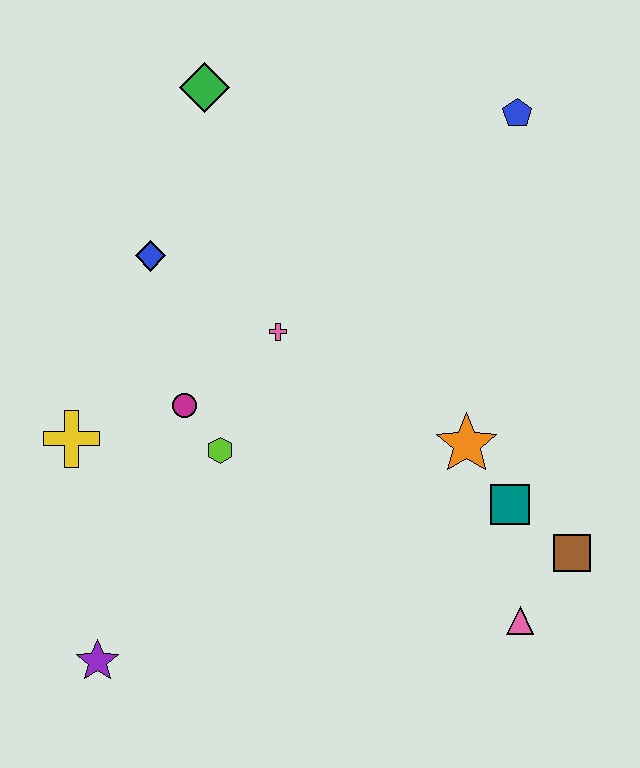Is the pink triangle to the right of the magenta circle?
Yes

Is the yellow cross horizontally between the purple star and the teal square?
No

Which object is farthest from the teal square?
The green diamond is farthest from the teal square.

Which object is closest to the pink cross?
The magenta circle is closest to the pink cross.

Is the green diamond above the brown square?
Yes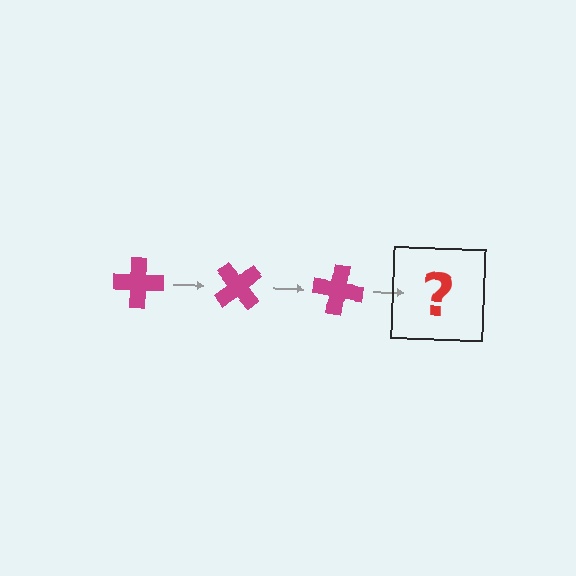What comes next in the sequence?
The next element should be a magenta cross rotated 150 degrees.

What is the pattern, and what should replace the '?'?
The pattern is that the cross rotates 50 degrees each step. The '?' should be a magenta cross rotated 150 degrees.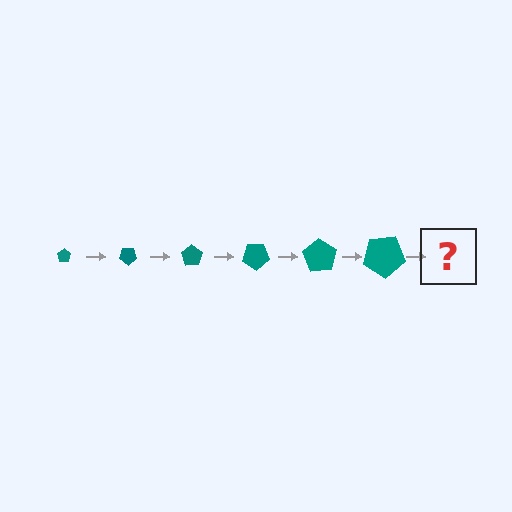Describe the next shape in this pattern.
It should be a pentagon, larger than the previous one and rotated 210 degrees from the start.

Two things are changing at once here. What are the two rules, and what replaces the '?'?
The two rules are that the pentagon grows larger each step and it rotates 35 degrees each step. The '?' should be a pentagon, larger than the previous one and rotated 210 degrees from the start.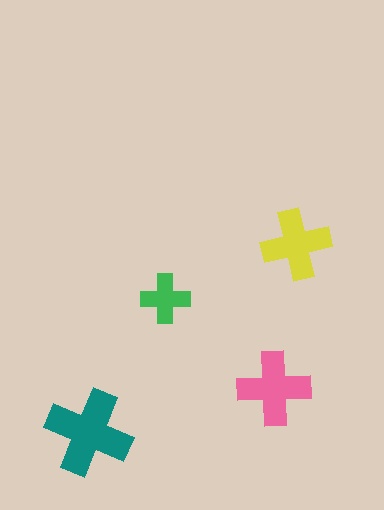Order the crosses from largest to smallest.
the teal one, the pink one, the yellow one, the green one.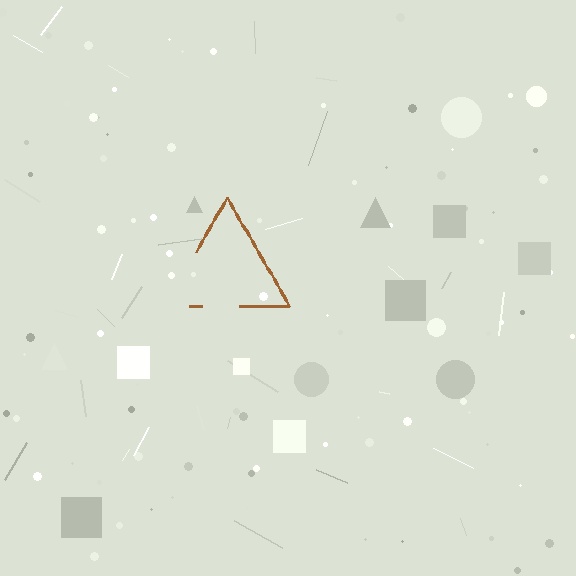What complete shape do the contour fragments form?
The contour fragments form a triangle.